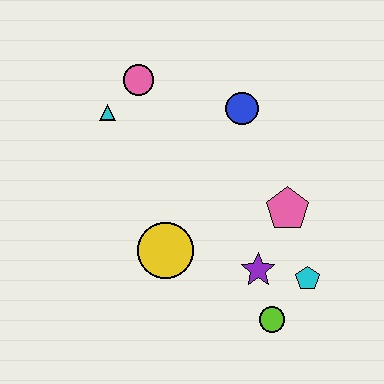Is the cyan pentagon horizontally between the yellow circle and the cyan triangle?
No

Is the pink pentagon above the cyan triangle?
No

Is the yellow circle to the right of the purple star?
No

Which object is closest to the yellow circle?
The purple star is closest to the yellow circle.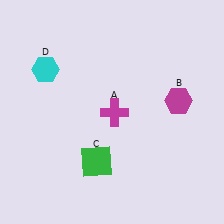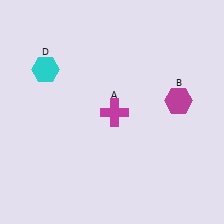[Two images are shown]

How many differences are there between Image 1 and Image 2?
There is 1 difference between the two images.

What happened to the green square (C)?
The green square (C) was removed in Image 2. It was in the bottom-left area of Image 1.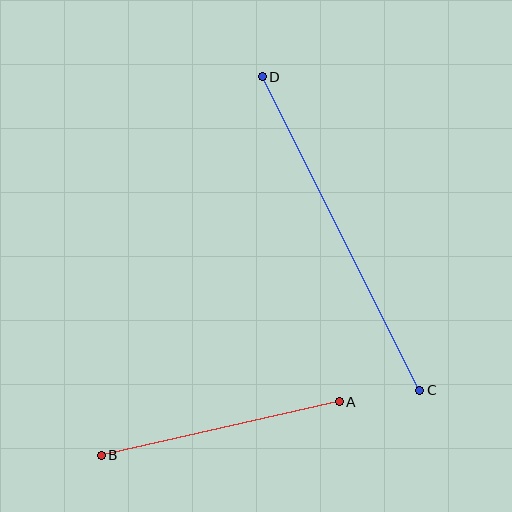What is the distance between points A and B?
The distance is approximately 244 pixels.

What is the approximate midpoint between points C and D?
The midpoint is at approximately (341, 234) pixels.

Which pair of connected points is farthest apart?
Points C and D are farthest apart.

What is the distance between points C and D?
The distance is approximately 351 pixels.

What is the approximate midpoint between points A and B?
The midpoint is at approximately (220, 429) pixels.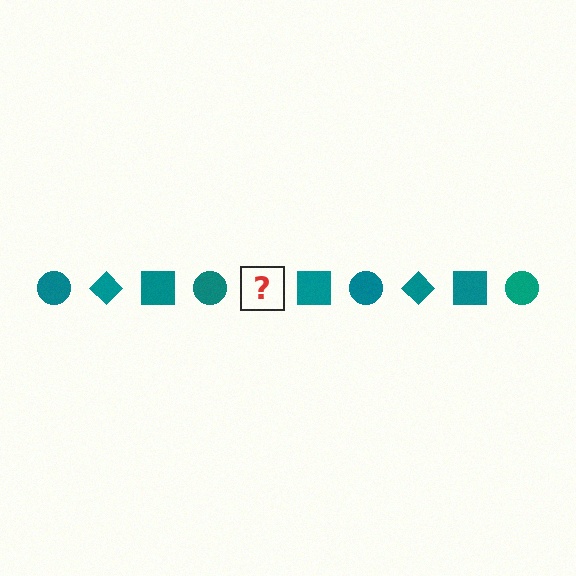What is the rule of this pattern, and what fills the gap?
The rule is that the pattern cycles through circle, diamond, square shapes in teal. The gap should be filled with a teal diamond.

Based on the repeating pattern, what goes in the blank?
The blank should be a teal diamond.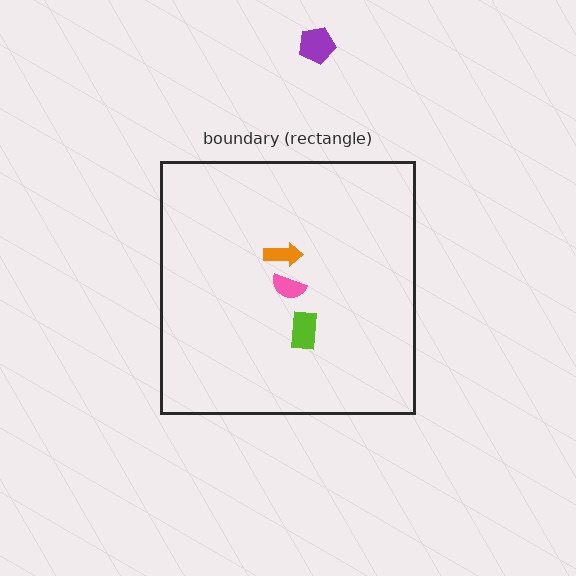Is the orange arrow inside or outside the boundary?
Inside.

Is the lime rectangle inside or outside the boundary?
Inside.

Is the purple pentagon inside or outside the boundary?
Outside.